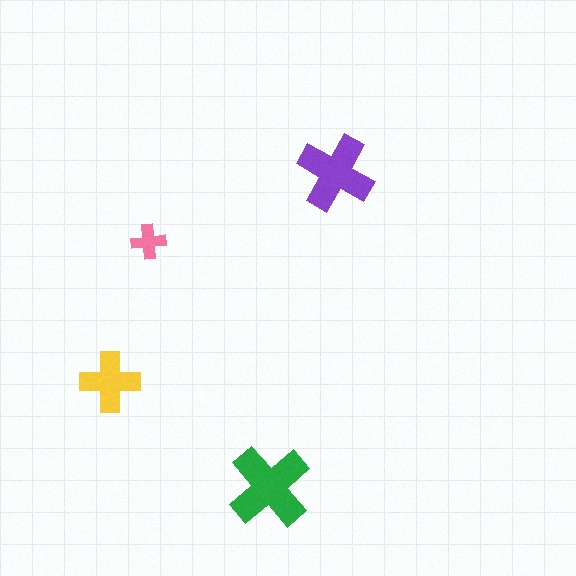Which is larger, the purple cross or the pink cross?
The purple one.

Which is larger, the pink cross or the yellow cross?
The yellow one.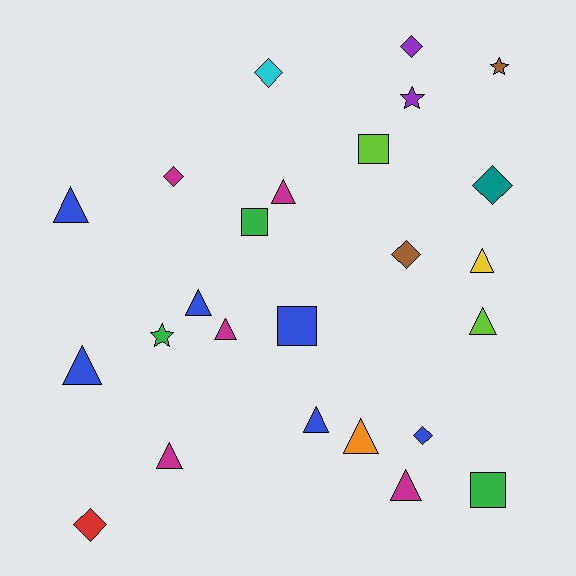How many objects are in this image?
There are 25 objects.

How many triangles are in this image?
There are 11 triangles.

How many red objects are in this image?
There is 1 red object.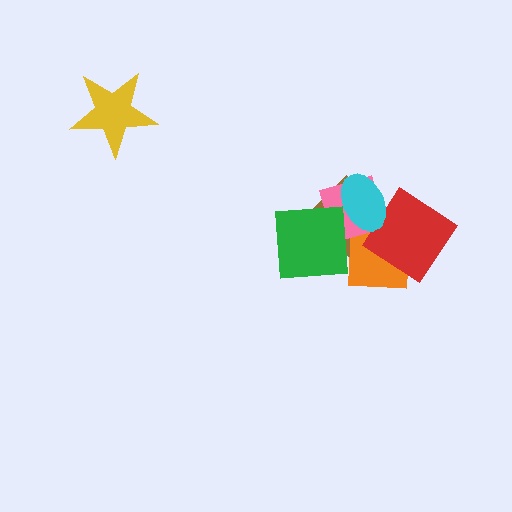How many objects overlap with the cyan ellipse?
5 objects overlap with the cyan ellipse.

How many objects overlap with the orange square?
5 objects overlap with the orange square.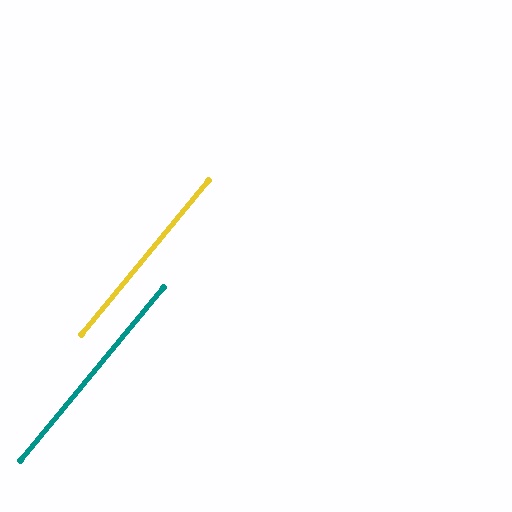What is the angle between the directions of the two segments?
Approximately 0 degrees.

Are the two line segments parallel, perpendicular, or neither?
Parallel — their directions differ by only 0.3°.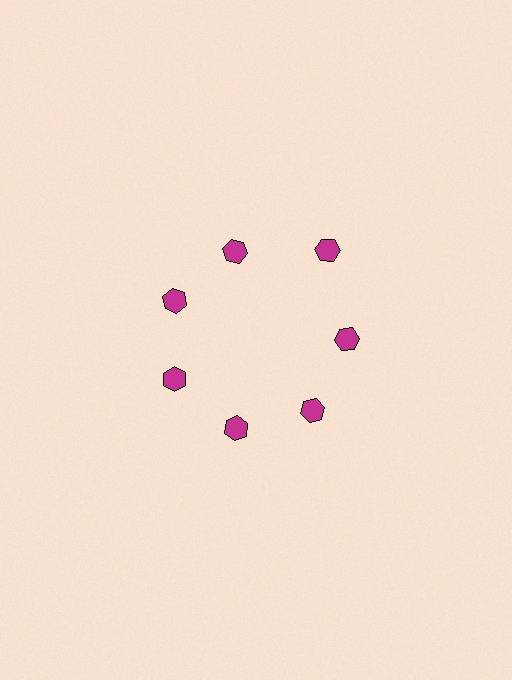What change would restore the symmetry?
The symmetry would be restored by moving it inward, back onto the ring so that all 7 hexagons sit at equal angles and equal distance from the center.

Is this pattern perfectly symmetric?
No. The 7 magenta hexagons are arranged in a ring, but one element near the 1 o'clock position is pushed outward from the center, breaking the 7-fold rotational symmetry.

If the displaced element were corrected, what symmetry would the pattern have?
It would have 7-fold rotational symmetry — the pattern would map onto itself every 51 degrees.